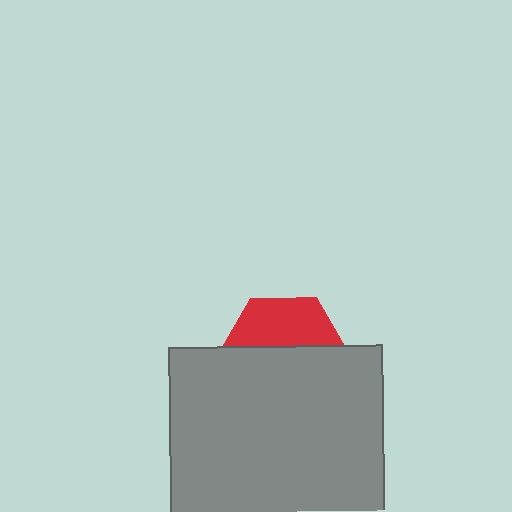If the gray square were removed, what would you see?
You would see the complete red hexagon.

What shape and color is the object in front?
The object in front is a gray square.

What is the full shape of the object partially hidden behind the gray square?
The partially hidden object is a red hexagon.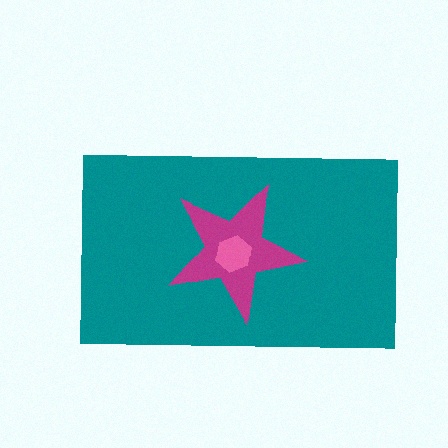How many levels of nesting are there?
3.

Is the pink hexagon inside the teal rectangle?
Yes.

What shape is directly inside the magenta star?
The pink hexagon.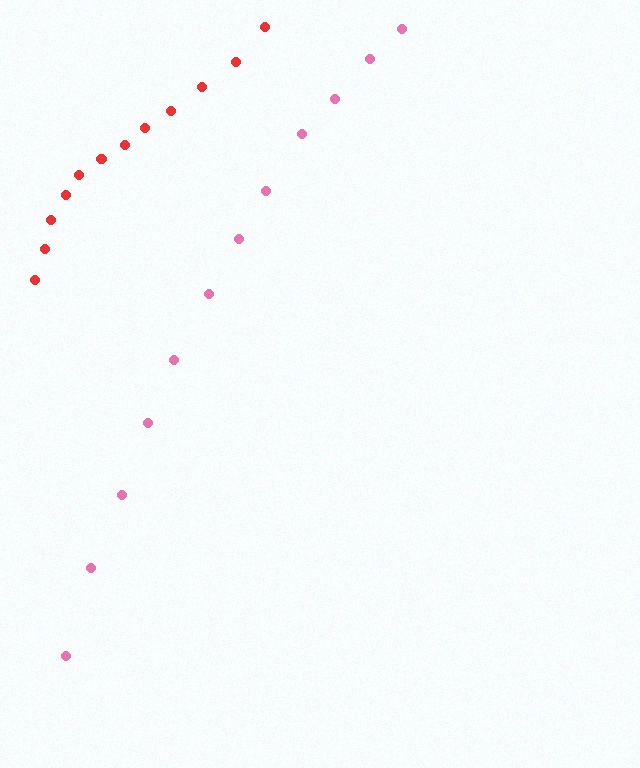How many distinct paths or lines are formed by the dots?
There are 2 distinct paths.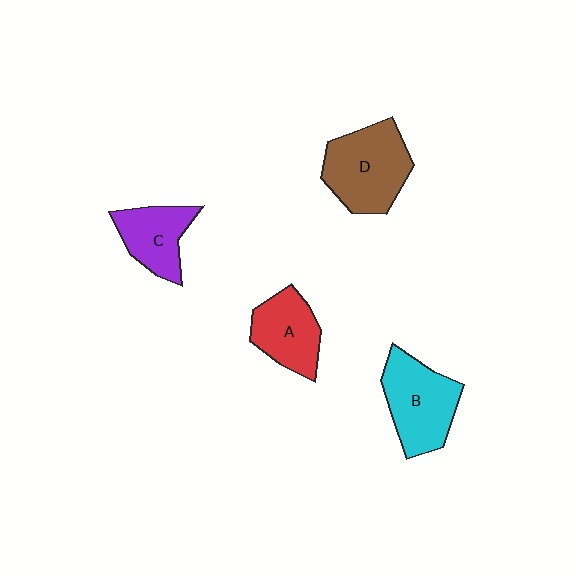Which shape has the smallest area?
Shape C (purple).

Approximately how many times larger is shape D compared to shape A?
Approximately 1.4 times.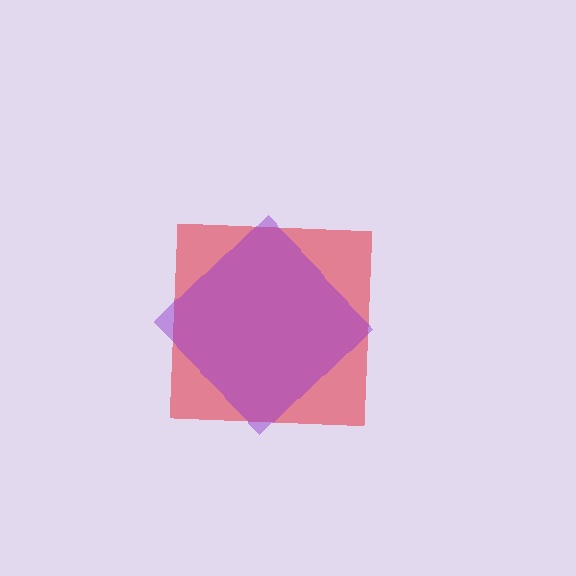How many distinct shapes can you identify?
There are 2 distinct shapes: a red square, a purple diamond.